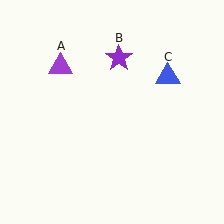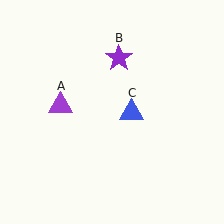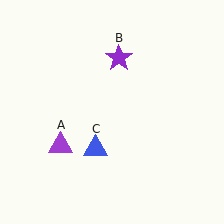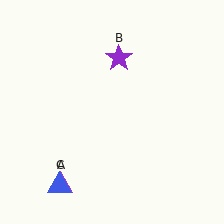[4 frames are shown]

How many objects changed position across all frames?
2 objects changed position: purple triangle (object A), blue triangle (object C).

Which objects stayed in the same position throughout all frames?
Purple star (object B) remained stationary.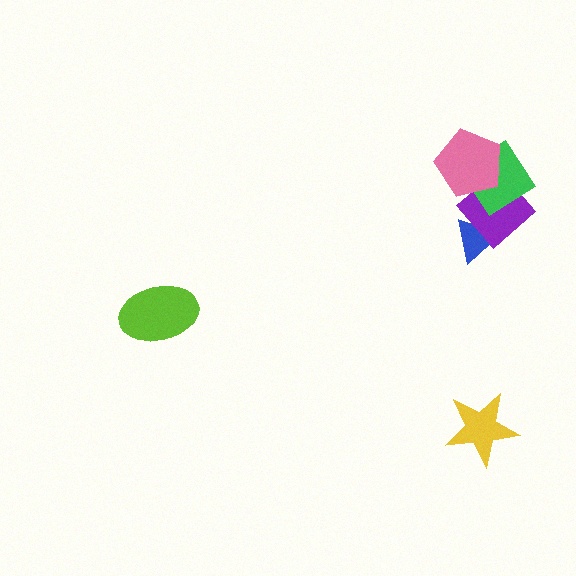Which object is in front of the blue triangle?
The purple diamond is in front of the blue triangle.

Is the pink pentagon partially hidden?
No, no other shape covers it.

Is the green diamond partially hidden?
Yes, it is partially covered by another shape.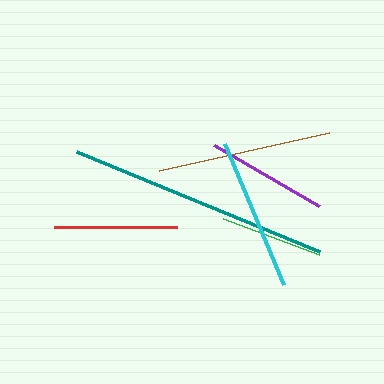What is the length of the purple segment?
The purple segment is approximately 122 pixels long.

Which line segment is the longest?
The teal line is the longest at approximately 263 pixels.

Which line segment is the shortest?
The green line is the shortest at approximately 102 pixels.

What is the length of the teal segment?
The teal segment is approximately 263 pixels long.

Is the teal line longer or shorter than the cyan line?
The teal line is longer than the cyan line.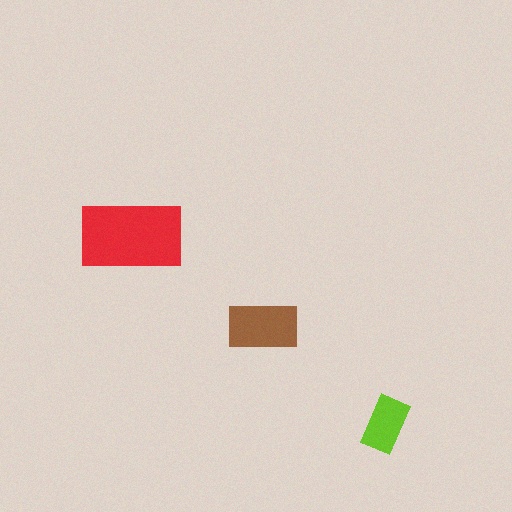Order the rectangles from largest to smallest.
the red one, the brown one, the lime one.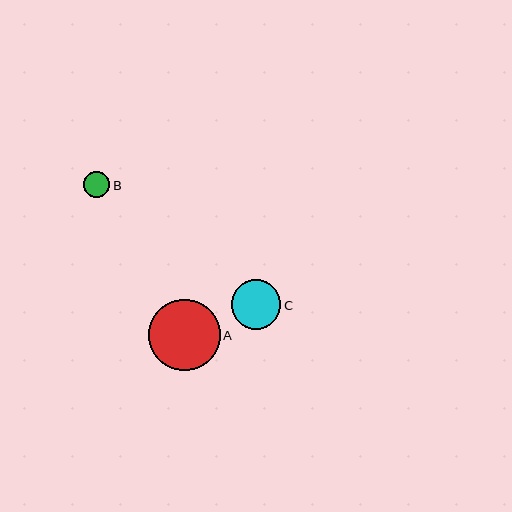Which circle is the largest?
Circle A is the largest with a size of approximately 72 pixels.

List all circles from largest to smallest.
From largest to smallest: A, C, B.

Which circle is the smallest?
Circle B is the smallest with a size of approximately 26 pixels.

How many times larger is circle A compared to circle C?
Circle A is approximately 1.4 times the size of circle C.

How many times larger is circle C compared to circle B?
Circle C is approximately 1.9 times the size of circle B.